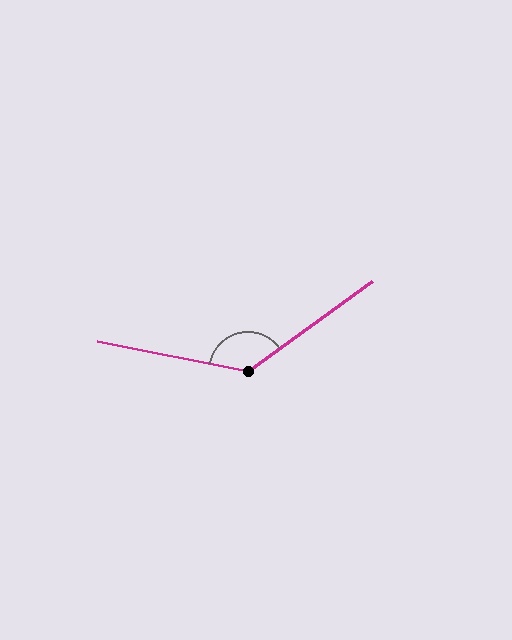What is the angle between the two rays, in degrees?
Approximately 133 degrees.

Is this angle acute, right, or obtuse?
It is obtuse.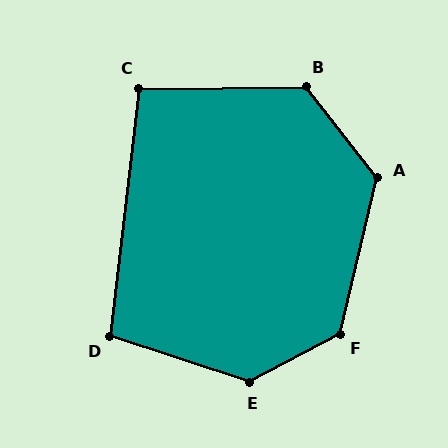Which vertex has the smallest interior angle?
C, at approximately 97 degrees.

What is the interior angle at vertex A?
Approximately 129 degrees (obtuse).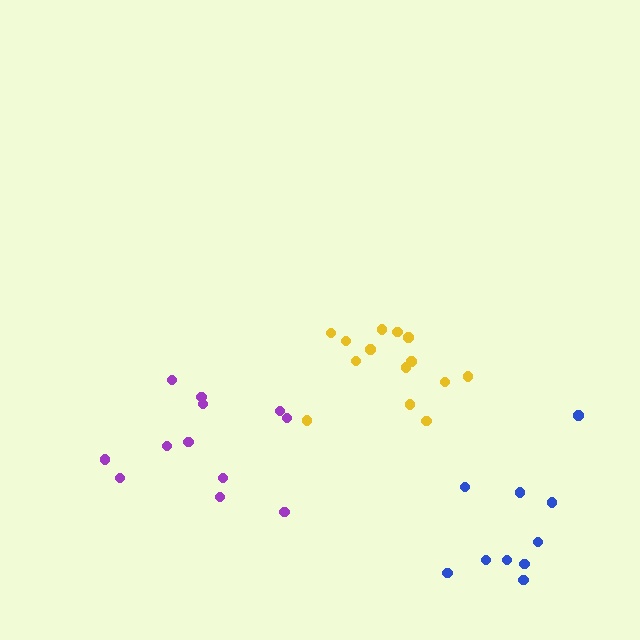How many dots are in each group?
Group 1: 12 dots, Group 2: 14 dots, Group 3: 10 dots (36 total).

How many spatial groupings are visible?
There are 3 spatial groupings.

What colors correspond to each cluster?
The clusters are colored: purple, yellow, blue.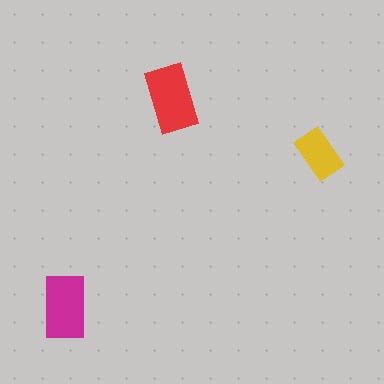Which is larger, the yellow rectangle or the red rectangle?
The red one.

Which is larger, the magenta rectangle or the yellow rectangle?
The magenta one.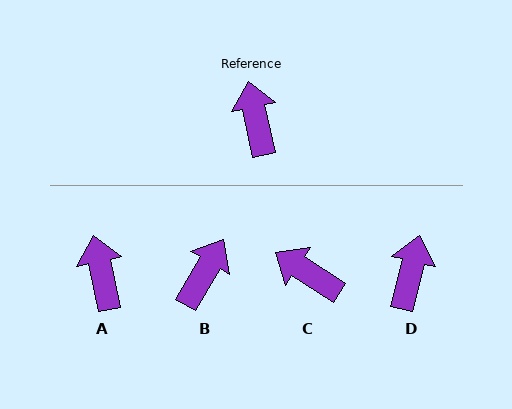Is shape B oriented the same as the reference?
No, it is off by about 42 degrees.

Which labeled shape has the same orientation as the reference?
A.